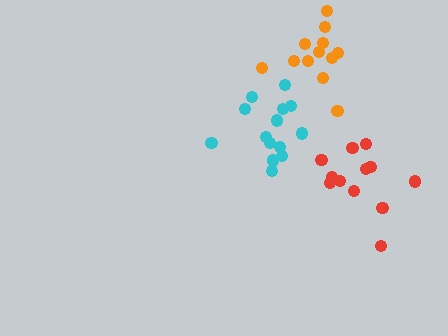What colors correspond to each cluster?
The clusters are colored: cyan, red, orange.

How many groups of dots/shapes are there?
There are 3 groups.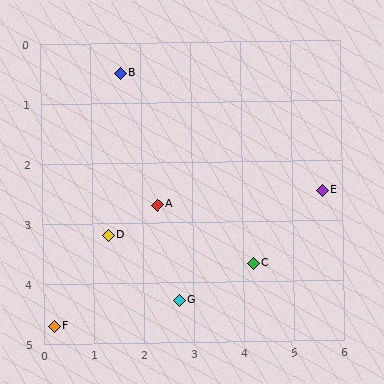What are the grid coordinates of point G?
Point G is at approximately (2.7, 4.3).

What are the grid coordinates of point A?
Point A is at approximately (2.3, 2.7).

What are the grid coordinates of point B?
Point B is at approximately (1.6, 0.5).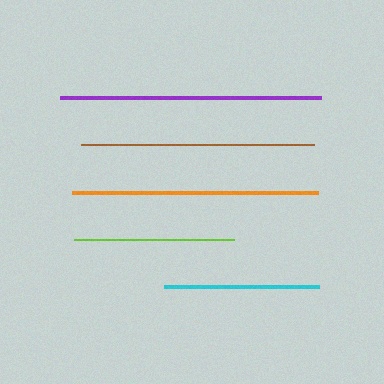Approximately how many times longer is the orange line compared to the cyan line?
The orange line is approximately 1.6 times the length of the cyan line.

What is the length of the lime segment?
The lime segment is approximately 159 pixels long.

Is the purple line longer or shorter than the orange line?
The purple line is longer than the orange line.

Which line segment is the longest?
The purple line is the longest at approximately 261 pixels.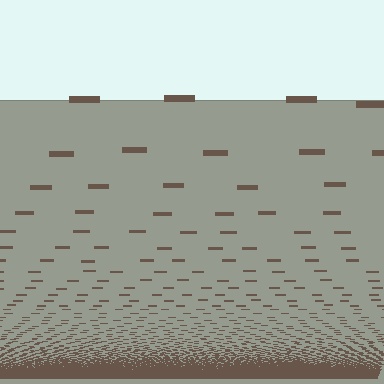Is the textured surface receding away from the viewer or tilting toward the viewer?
The surface appears to tilt toward the viewer. Texture elements get larger and sparser toward the top.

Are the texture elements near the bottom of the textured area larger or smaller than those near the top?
Smaller. The gradient is inverted — elements near the bottom are smaller and denser.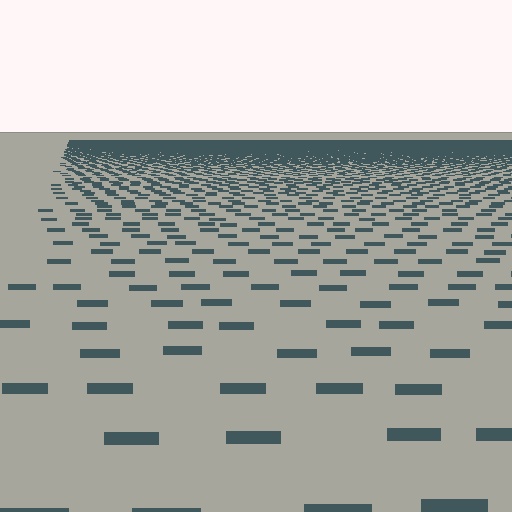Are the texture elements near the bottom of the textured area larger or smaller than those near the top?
Larger. Near the bottom, elements are closer to the viewer and appear at a bigger on-screen size.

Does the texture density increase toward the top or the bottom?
Density increases toward the top.